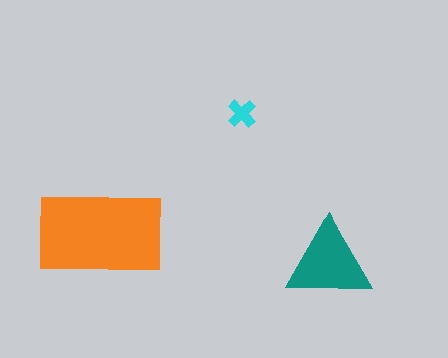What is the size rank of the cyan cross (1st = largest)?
3rd.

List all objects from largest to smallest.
The orange rectangle, the teal triangle, the cyan cross.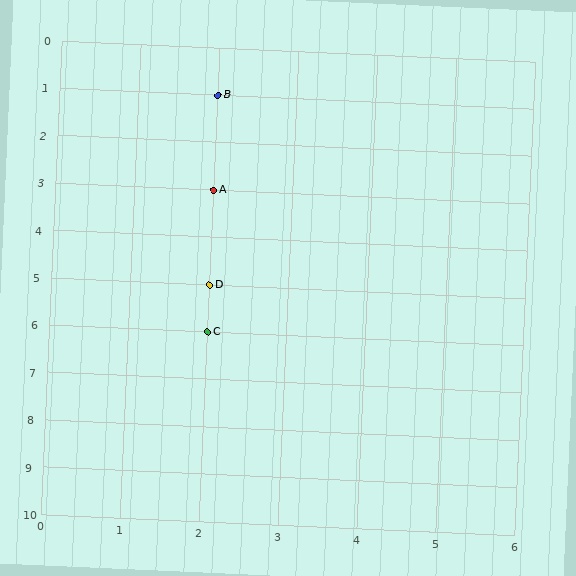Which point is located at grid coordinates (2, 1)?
Point B is at (2, 1).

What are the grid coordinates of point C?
Point C is at grid coordinates (2, 6).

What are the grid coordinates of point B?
Point B is at grid coordinates (2, 1).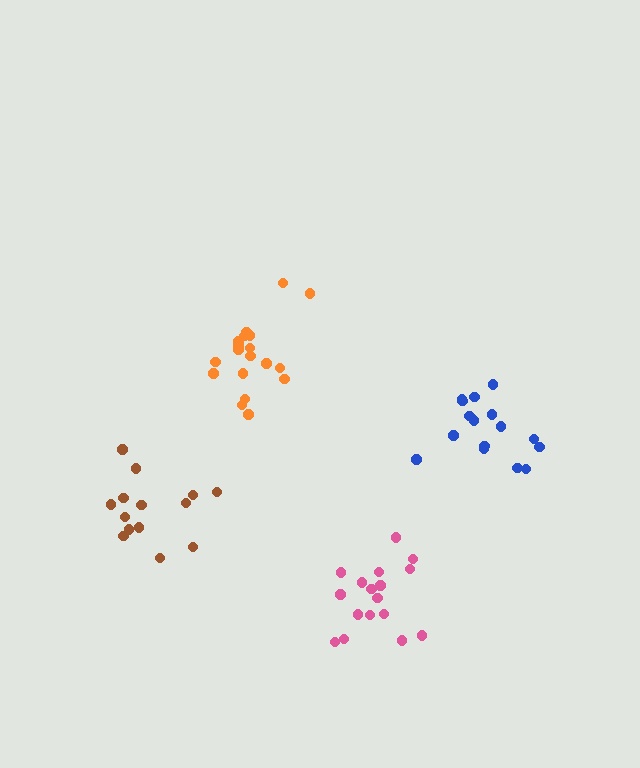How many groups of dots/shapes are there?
There are 4 groups.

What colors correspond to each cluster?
The clusters are colored: brown, orange, blue, pink.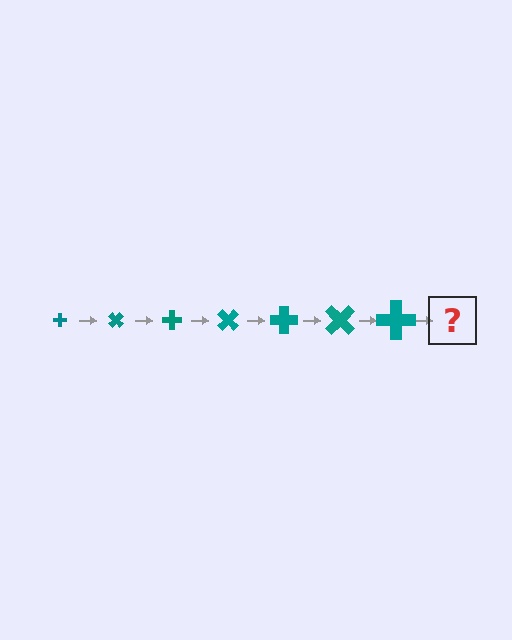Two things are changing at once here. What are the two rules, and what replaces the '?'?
The two rules are that the cross grows larger each step and it rotates 45 degrees each step. The '?' should be a cross, larger than the previous one and rotated 315 degrees from the start.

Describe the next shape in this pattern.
It should be a cross, larger than the previous one and rotated 315 degrees from the start.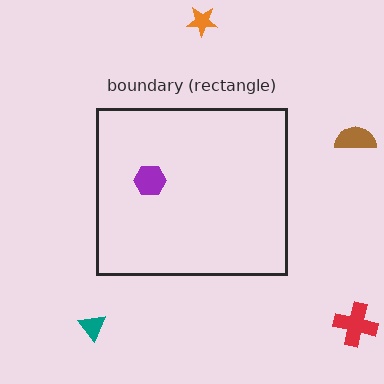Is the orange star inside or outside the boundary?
Outside.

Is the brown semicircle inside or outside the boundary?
Outside.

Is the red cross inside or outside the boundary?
Outside.